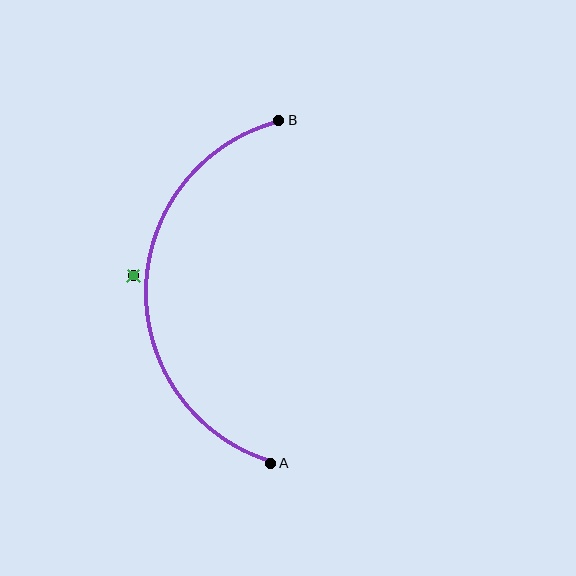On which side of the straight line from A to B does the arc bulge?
The arc bulges to the left of the straight line connecting A and B.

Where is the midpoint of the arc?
The arc midpoint is the point on the curve farthest from the straight line joining A and B. It sits to the left of that line.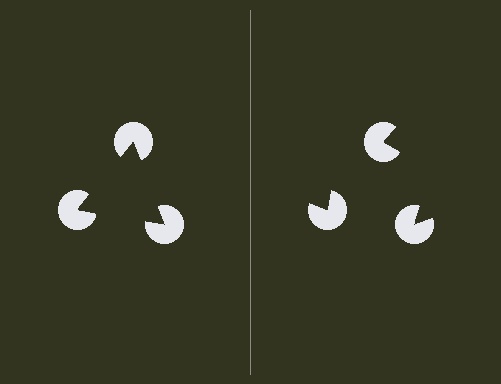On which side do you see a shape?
An illusory triangle appears on the left side. On the right side the wedge cuts are rotated, so no coherent shape forms.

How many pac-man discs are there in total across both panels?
6 — 3 on each side.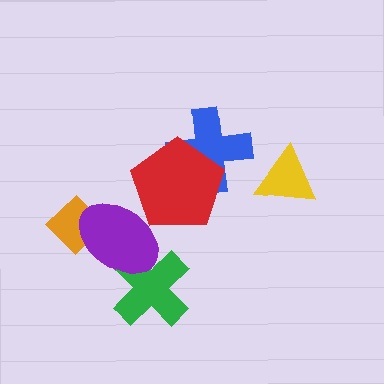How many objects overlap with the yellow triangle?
0 objects overlap with the yellow triangle.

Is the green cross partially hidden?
Yes, it is partially covered by another shape.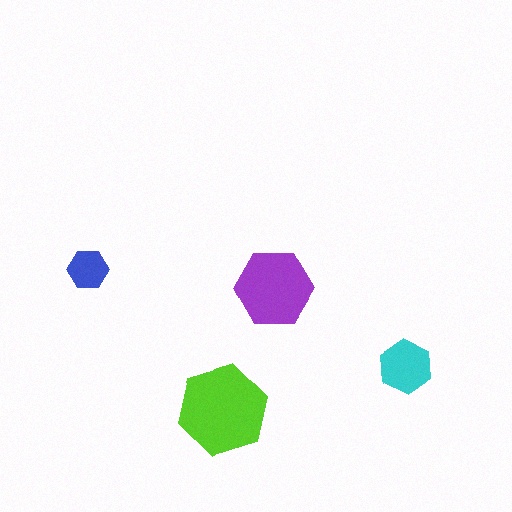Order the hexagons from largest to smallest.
the lime one, the purple one, the cyan one, the blue one.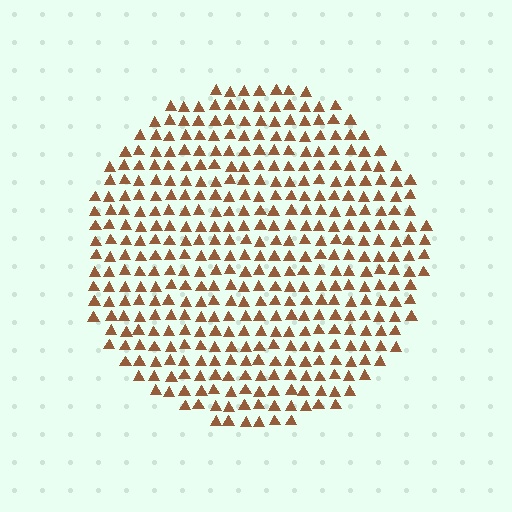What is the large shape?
The large shape is a circle.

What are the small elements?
The small elements are triangles.